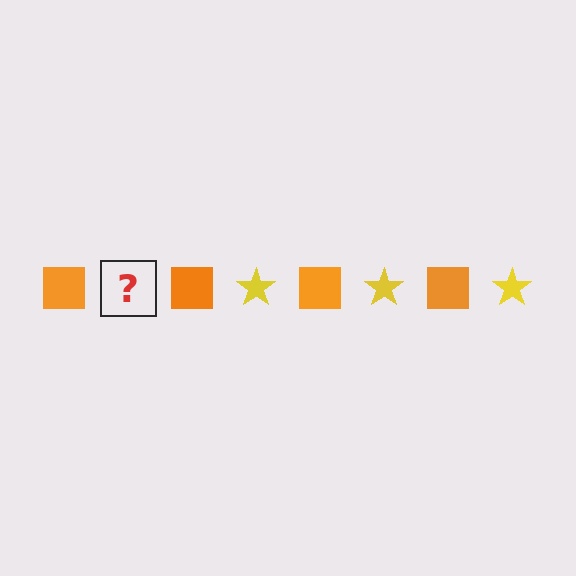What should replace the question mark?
The question mark should be replaced with a yellow star.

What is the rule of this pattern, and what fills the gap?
The rule is that the pattern alternates between orange square and yellow star. The gap should be filled with a yellow star.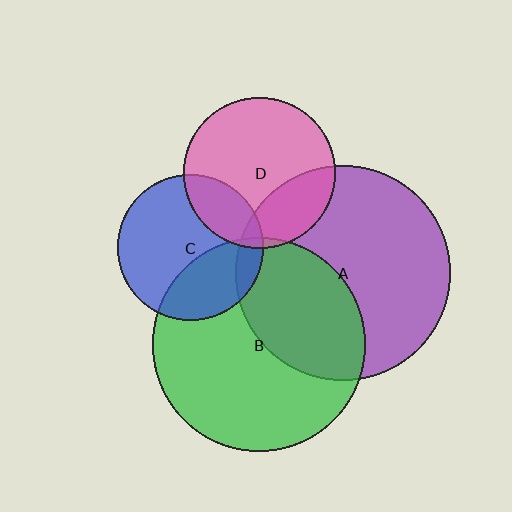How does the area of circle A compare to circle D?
Approximately 2.0 times.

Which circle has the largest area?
Circle A (purple).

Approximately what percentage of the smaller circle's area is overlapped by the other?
Approximately 5%.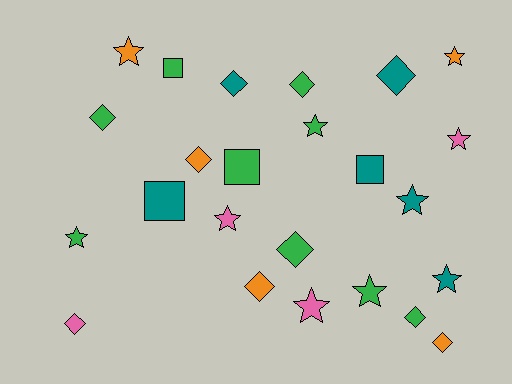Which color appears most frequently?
Green, with 9 objects.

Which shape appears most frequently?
Star, with 10 objects.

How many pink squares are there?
There are no pink squares.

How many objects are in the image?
There are 24 objects.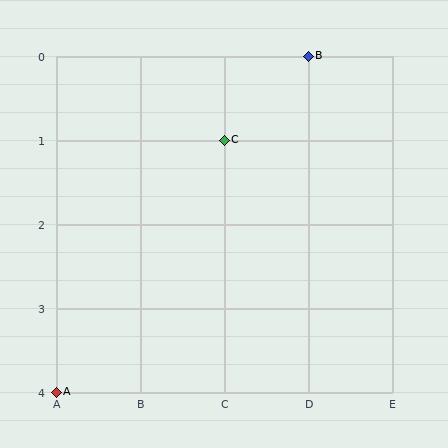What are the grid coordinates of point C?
Point C is at grid coordinates (C, 1).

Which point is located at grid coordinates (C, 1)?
Point C is at (C, 1).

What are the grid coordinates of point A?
Point A is at grid coordinates (A, 4).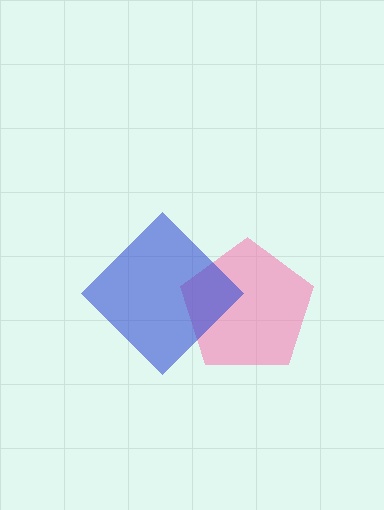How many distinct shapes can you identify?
There are 2 distinct shapes: a pink pentagon, a blue diamond.